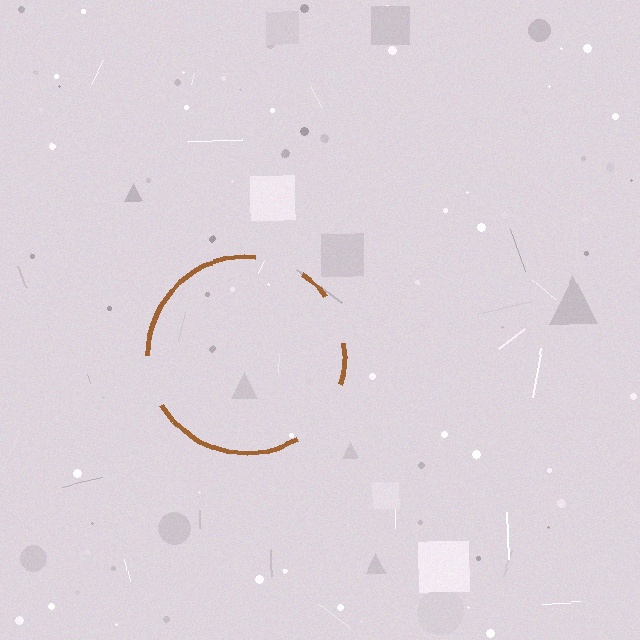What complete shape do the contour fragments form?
The contour fragments form a circle.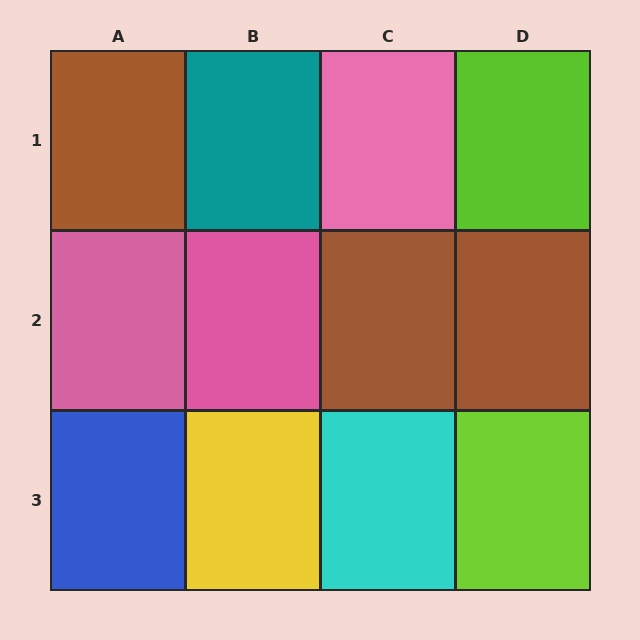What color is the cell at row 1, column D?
Lime.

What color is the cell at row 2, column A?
Pink.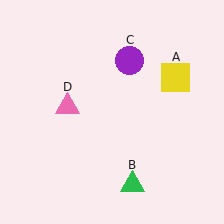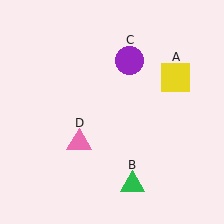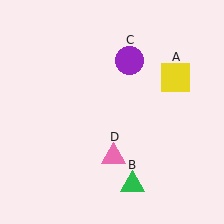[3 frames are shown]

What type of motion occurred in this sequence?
The pink triangle (object D) rotated counterclockwise around the center of the scene.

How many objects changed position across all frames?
1 object changed position: pink triangle (object D).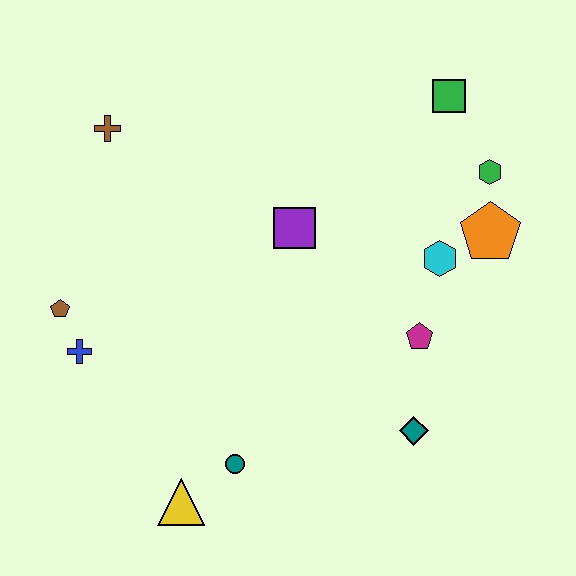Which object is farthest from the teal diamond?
The brown cross is farthest from the teal diamond.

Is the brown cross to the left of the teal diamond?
Yes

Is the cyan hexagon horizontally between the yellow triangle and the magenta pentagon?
No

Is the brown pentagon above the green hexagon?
No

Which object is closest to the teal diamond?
The magenta pentagon is closest to the teal diamond.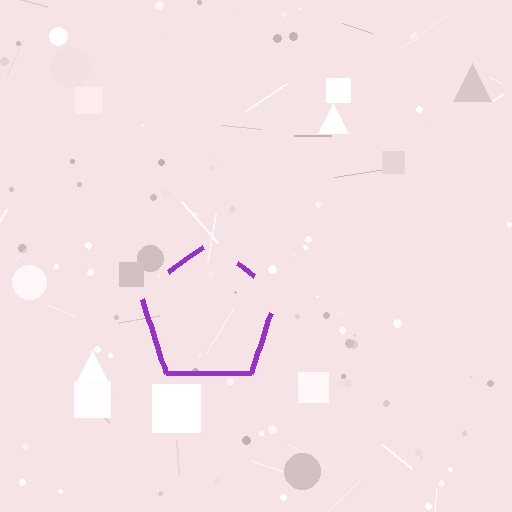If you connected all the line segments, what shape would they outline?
They would outline a pentagon.